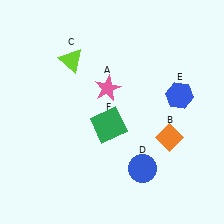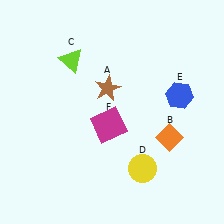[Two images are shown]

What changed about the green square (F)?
In Image 1, F is green. In Image 2, it changed to magenta.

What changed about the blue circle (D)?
In Image 1, D is blue. In Image 2, it changed to yellow.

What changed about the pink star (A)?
In Image 1, A is pink. In Image 2, it changed to brown.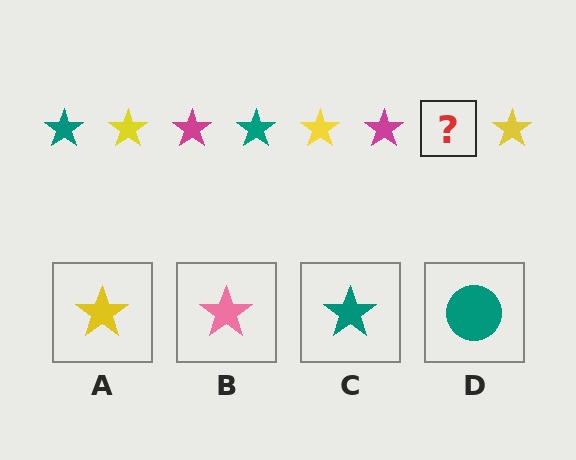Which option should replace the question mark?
Option C.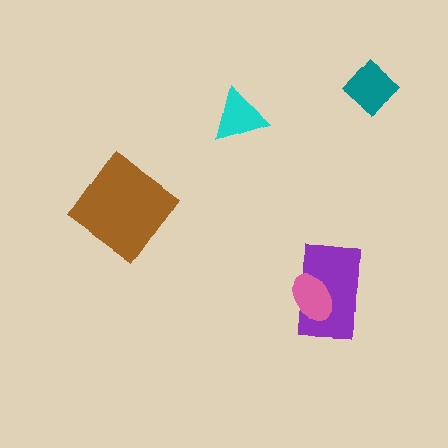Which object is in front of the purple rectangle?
The pink ellipse is in front of the purple rectangle.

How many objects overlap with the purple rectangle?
1 object overlaps with the purple rectangle.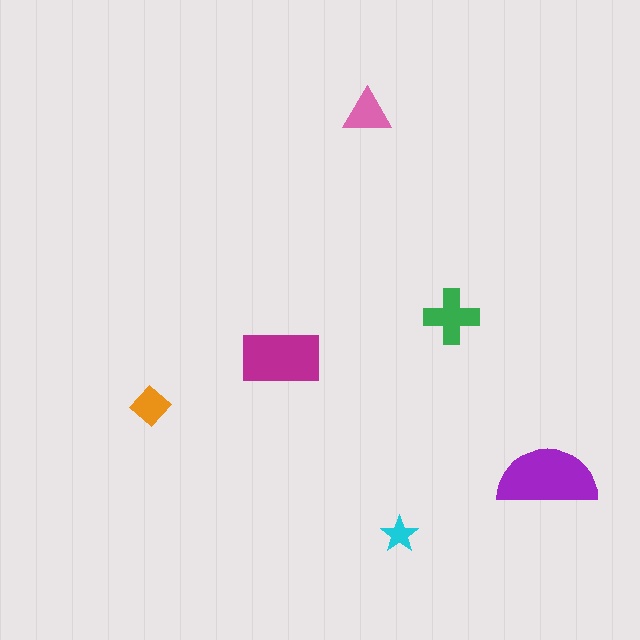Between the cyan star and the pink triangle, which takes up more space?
The pink triangle.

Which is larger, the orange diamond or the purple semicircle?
The purple semicircle.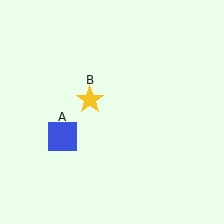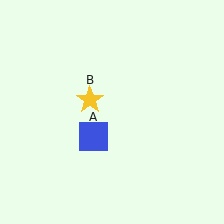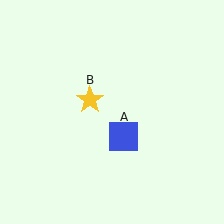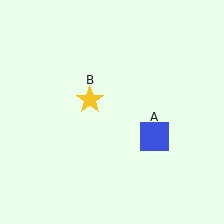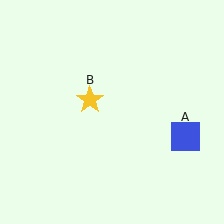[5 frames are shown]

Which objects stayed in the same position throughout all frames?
Yellow star (object B) remained stationary.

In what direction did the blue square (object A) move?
The blue square (object A) moved right.